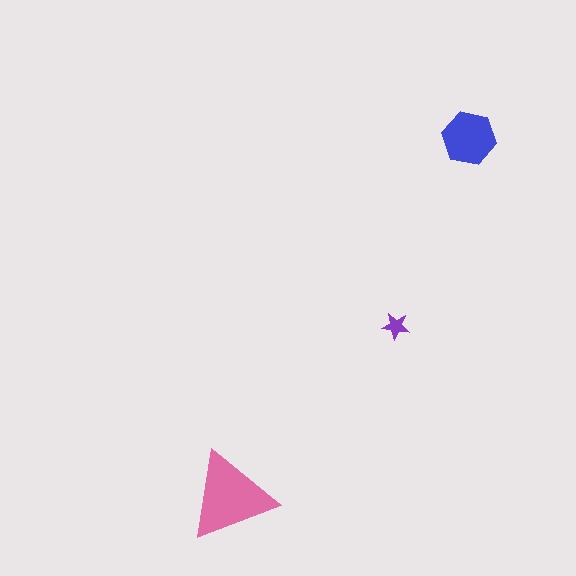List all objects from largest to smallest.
The pink triangle, the blue hexagon, the purple star.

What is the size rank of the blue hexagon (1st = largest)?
2nd.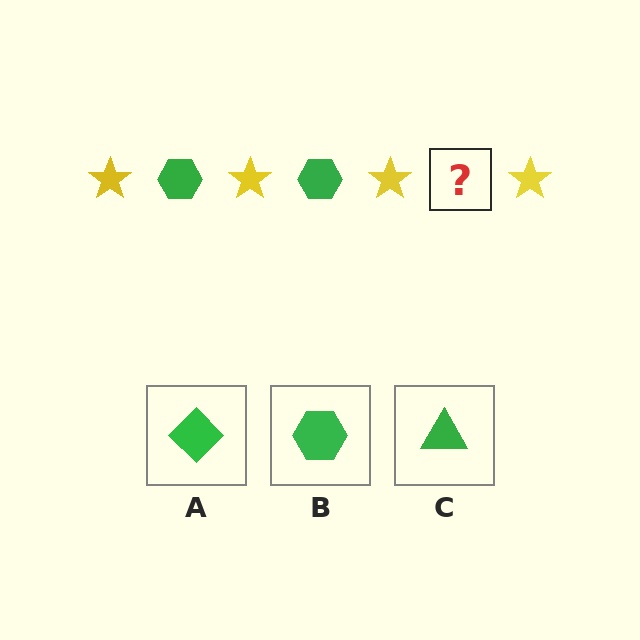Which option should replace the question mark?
Option B.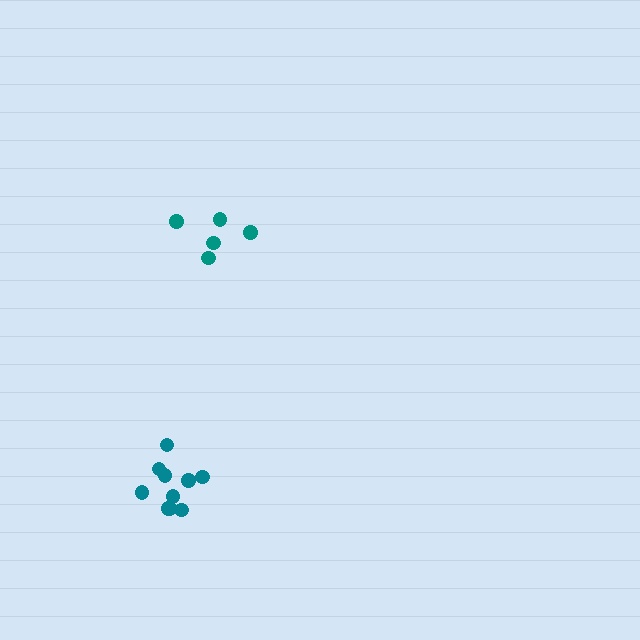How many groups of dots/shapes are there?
There are 2 groups.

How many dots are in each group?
Group 1: 10 dots, Group 2: 5 dots (15 total).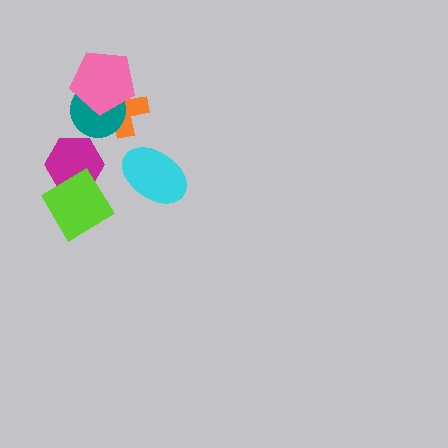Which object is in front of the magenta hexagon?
The lime diamond is in front of the magenta hexagon.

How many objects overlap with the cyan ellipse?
0 objects overlap with the cyan ellipse.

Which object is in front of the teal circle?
The pink pentagon is in front of the teal circle.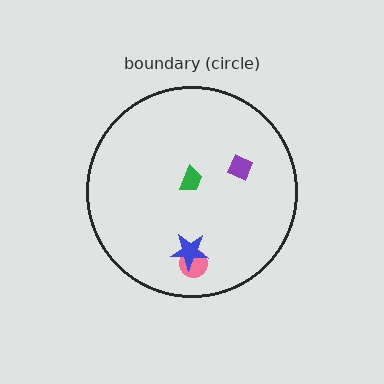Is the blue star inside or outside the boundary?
Inside.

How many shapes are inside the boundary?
4 inside, 0 outside.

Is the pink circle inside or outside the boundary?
Inside.